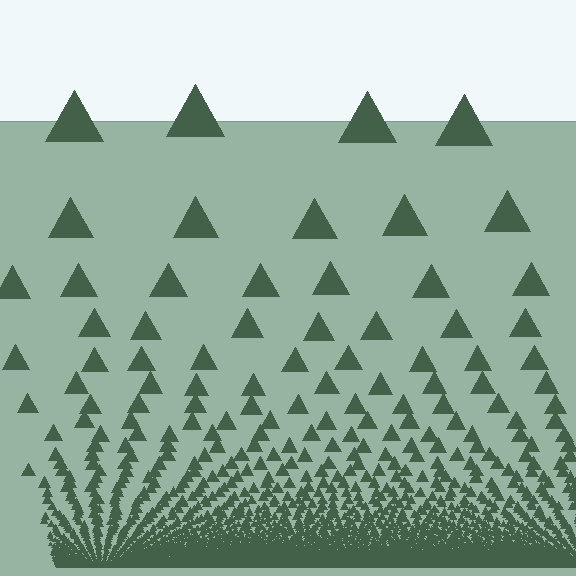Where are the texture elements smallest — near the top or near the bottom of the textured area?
Near the bottom.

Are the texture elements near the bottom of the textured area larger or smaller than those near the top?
Smaller. The gradient is inverted — elements near the bottom are smaller and denser.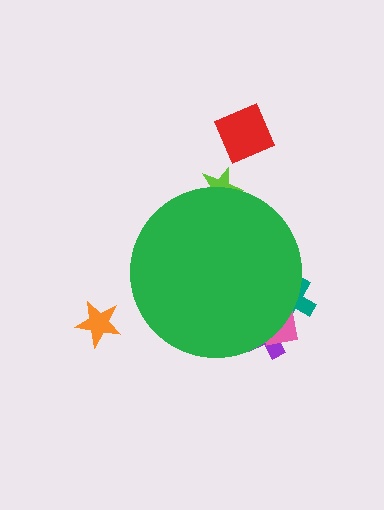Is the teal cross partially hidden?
Yes, the teal cross is partially hidden behind the green circle.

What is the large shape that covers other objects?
A green circle.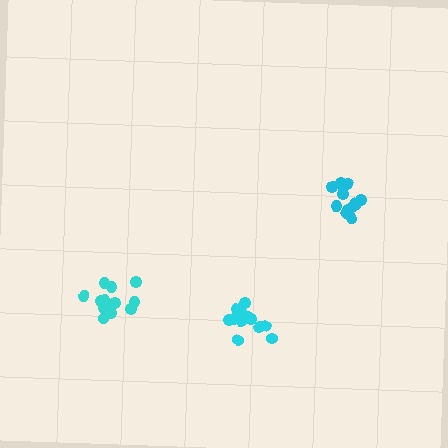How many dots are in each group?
Group 1: 14 dots, Group 2: 14 dots, Group 3: 13 dots (41 total).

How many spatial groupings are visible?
There are 3 spatial groupings.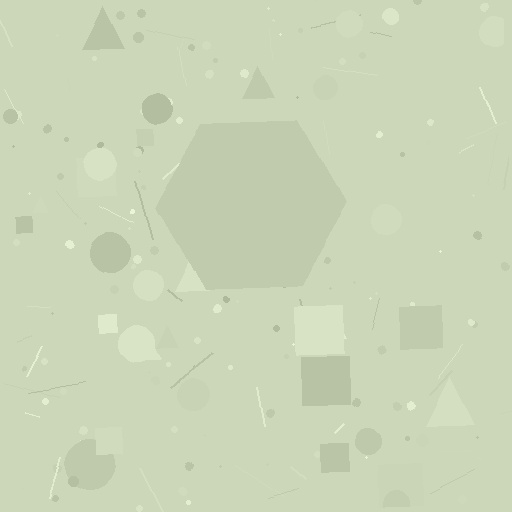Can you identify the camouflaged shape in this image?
The camouflaged shape is a hexagon.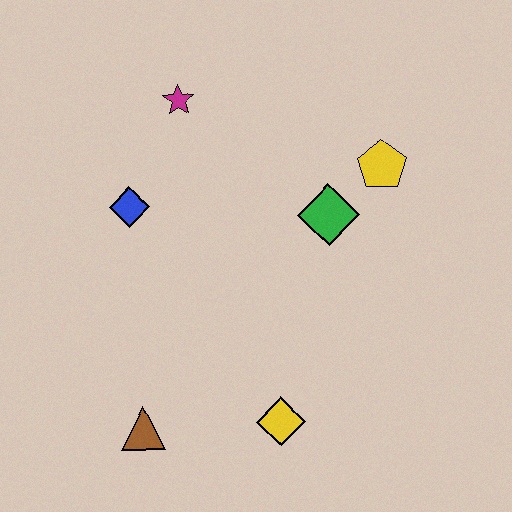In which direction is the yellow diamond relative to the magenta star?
The yellow diamond is below the magenta star.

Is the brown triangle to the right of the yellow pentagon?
No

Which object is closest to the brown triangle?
The yellow diamond is closest to the brown triangle.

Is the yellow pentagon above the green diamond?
Yes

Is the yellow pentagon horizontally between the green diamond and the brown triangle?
No